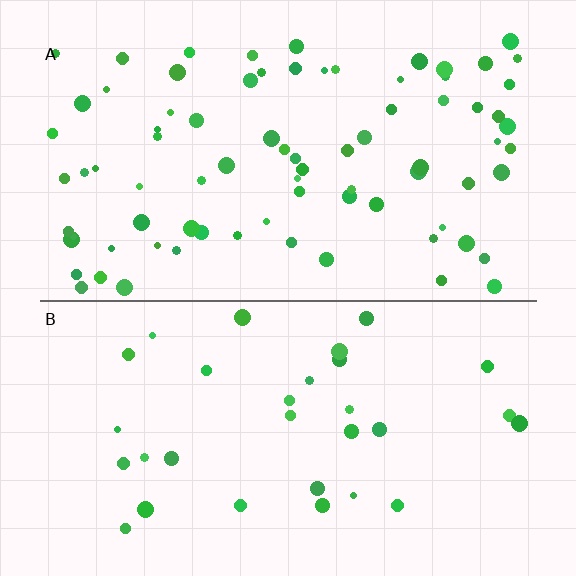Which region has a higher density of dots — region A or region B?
A (the top).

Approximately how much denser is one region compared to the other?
Approximately 2.6× — region A over region B.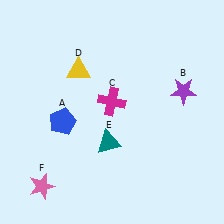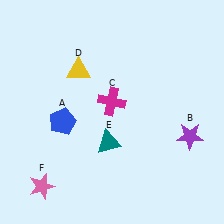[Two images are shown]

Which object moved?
The purple star (B) moved down.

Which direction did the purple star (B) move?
The purple star (B) moved down.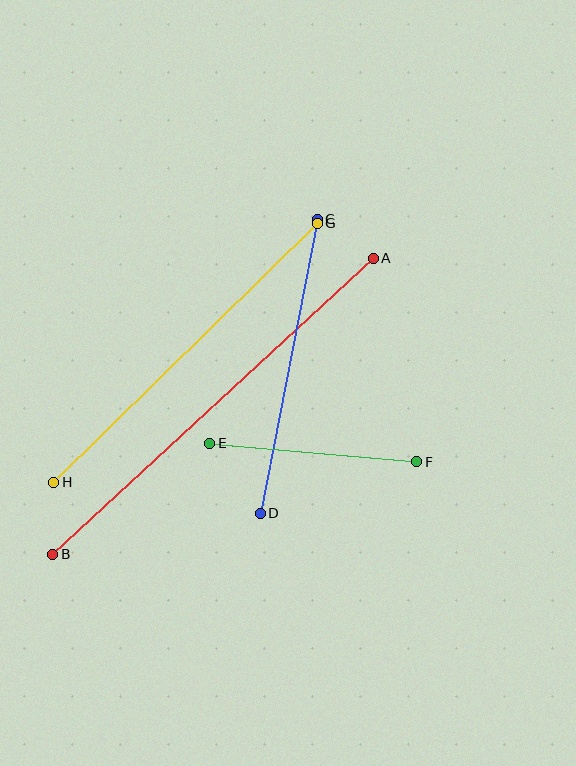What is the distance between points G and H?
The distance is approximately 370 pixels.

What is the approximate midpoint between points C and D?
The midpoint is at approximately (289, 366) pixels.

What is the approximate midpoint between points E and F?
The midpoint is at approximately (313, 453) pixels.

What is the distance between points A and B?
The distance is approximately 436 pixels.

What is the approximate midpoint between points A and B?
The midpoint is at approximately (213, 406) pixels.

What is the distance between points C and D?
The distance is approximately 300 pixels.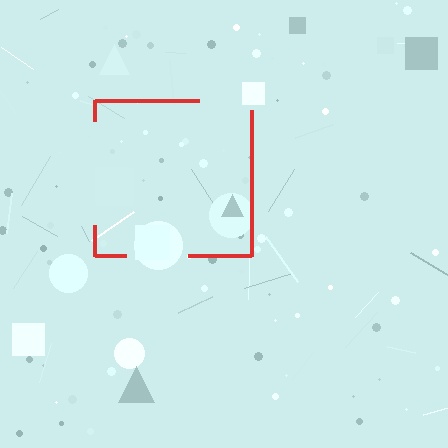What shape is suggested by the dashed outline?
The dashed outline suggests a square.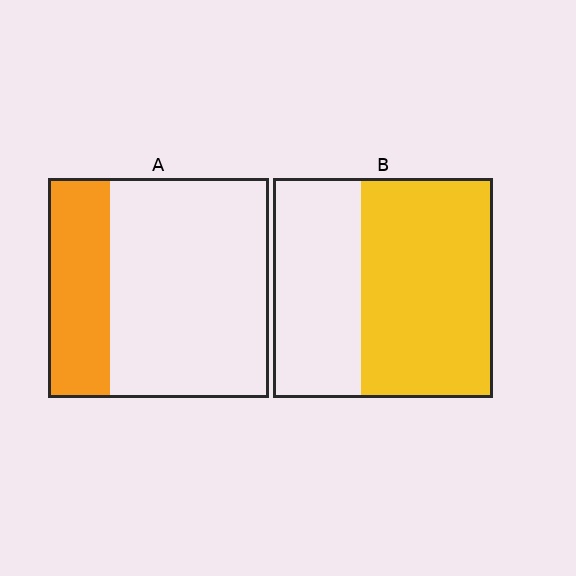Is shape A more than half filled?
No.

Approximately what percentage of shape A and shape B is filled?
A is approximately 30% and B is approximately 60%.